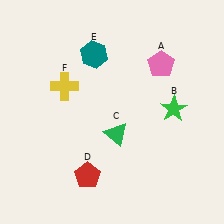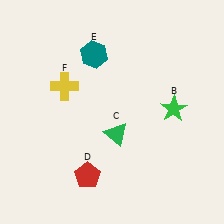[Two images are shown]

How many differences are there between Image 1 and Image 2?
There is 1 difference between the two images.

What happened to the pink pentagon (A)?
The pink pentagon (A) was removed in Image 2. It was in the top-right area of Image 1.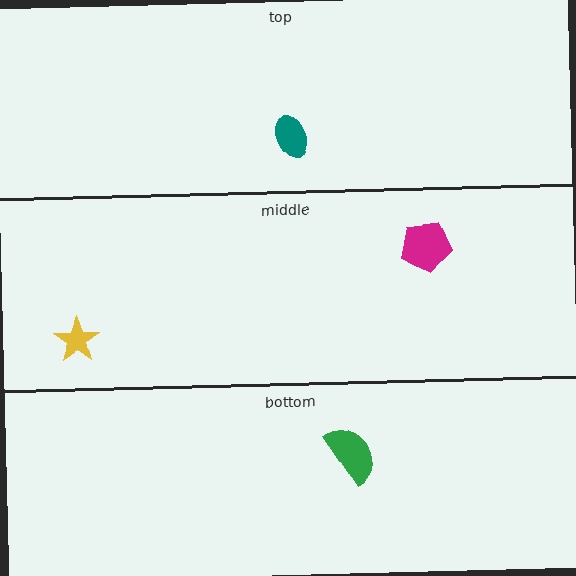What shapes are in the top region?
The teal ellipse.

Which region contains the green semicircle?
The bottom region.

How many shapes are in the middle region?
2.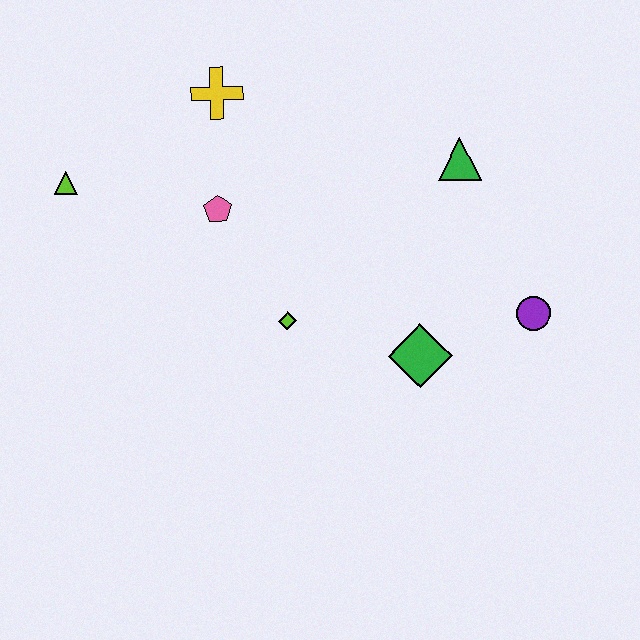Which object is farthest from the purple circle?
The lime triangle is farthest from the purple circle.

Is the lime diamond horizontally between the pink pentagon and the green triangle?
Yes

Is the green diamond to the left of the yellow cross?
No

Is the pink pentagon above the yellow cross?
No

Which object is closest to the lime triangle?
The pink pentagon is closest to the lime triangle.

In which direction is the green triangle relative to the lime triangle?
The green triangle is to the right of the lime triangle.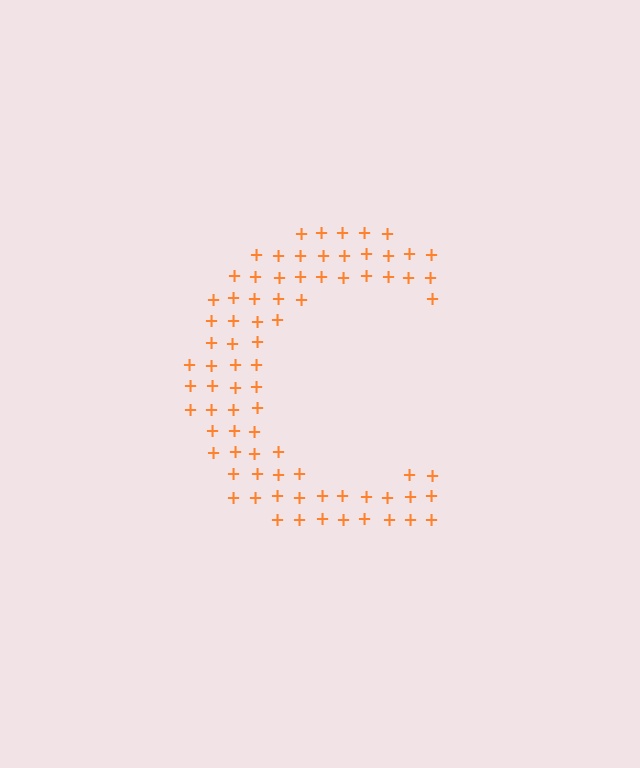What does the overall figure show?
The overall figure shows the letter C.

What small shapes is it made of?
It is made of small plus signs.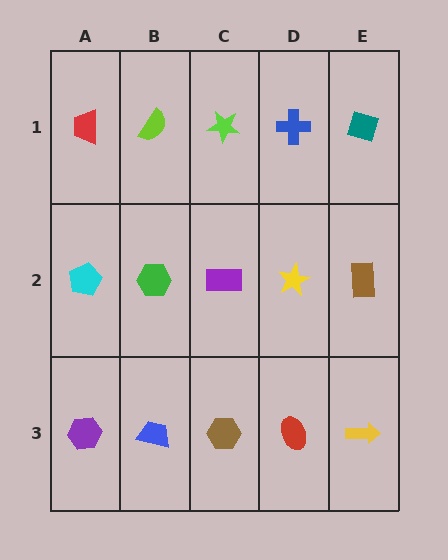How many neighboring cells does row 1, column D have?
3.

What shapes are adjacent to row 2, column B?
A lime semicircle (row 1, column B), a blue trapezoid (row 3, column B), a cyan pentagon (row 2, column A), a purple rectangle (row 2, column C).